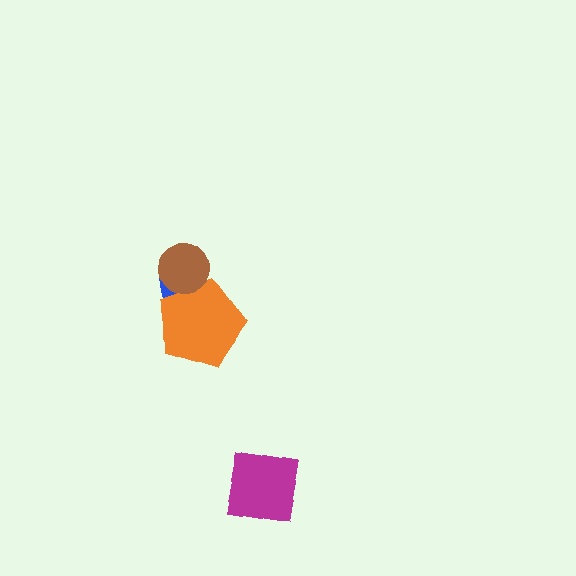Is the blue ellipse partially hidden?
Yes, it is partially covered by another shape.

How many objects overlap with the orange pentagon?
2 objects overlap with the orange pentagon.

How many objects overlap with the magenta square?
0 objects overlap with the magenta square.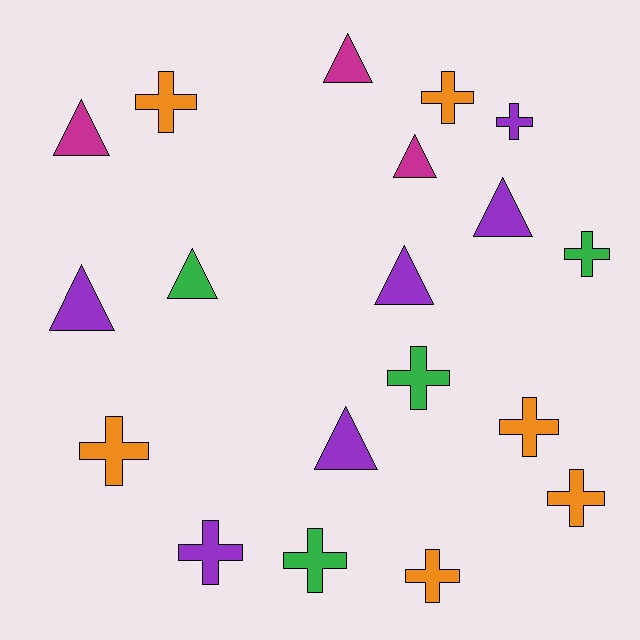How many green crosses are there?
There are 3 green crosses.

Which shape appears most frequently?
Cross, with 11 objects.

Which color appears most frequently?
Purple, with 6 objects.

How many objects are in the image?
There are 19 objects.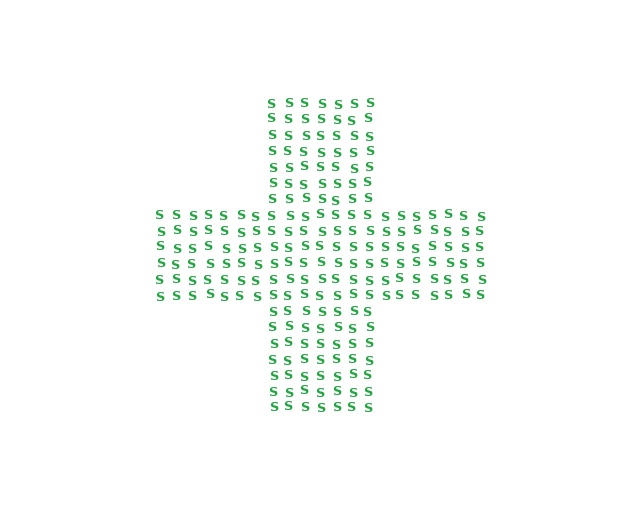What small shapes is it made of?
It is made of small letter S's.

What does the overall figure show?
The overall figure shows a cross.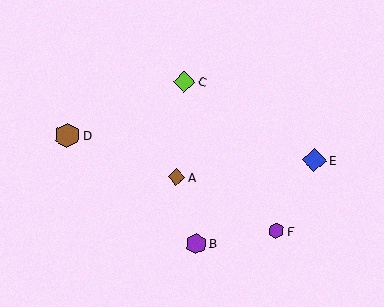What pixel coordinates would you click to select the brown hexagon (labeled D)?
Click at (67, 135) to select the brown hexagon D.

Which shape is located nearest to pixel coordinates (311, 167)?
The blue diamond (labeled E) at (314, 160) is nearest to that location.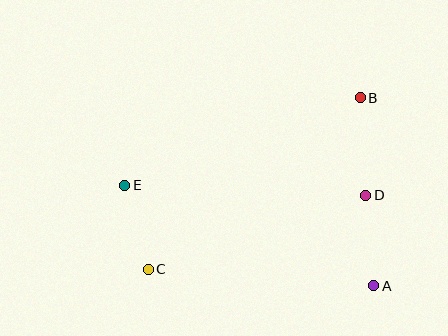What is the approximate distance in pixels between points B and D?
The distance between B and D is approximately 98 pixels.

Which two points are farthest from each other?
Points B and C are farthest from each other.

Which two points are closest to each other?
Points C and E are closest to each other.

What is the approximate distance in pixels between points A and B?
The distance between A and B is approximately 189 pixels.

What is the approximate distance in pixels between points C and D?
The distance between C and D is approximately 230 pixels.